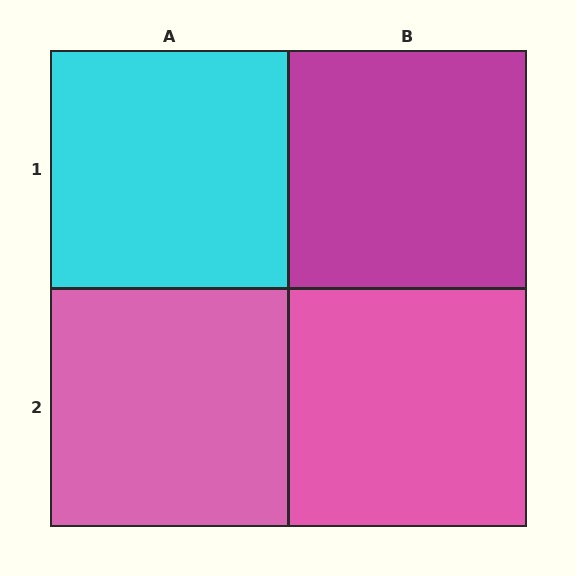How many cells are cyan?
1 cell is cyan.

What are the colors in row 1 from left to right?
Cyan, magenta.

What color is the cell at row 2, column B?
Pink.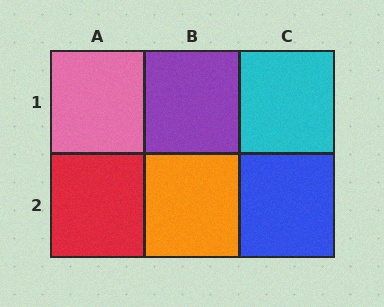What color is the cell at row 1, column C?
Cyan.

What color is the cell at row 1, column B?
Purple.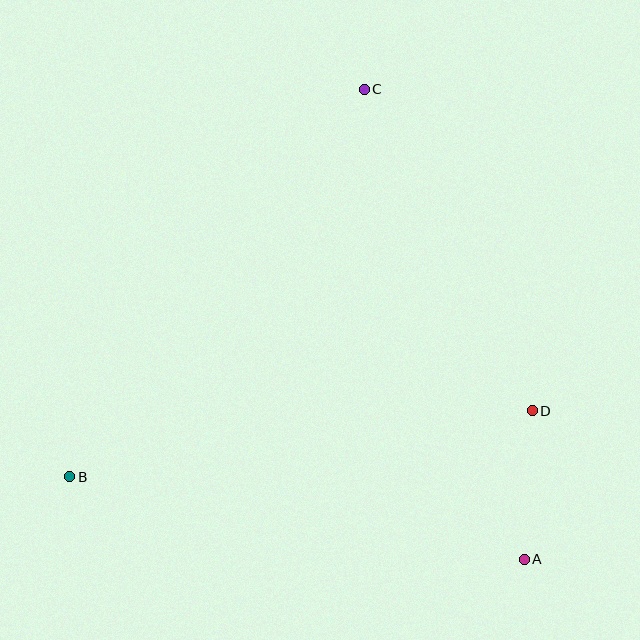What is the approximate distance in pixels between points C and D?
The distance between C and D is approximately 363 pixels.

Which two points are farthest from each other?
Points A and C are farthest from each other.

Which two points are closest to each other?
Points A and D are closest to each other.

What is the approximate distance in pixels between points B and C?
The distance between B and C is approximately 487 pixels.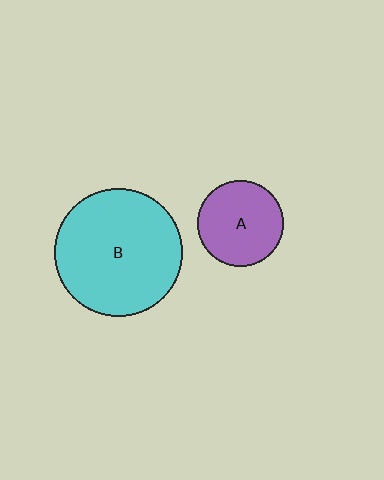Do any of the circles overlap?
No, none of the circles overlap.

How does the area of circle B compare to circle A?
Approximately 2.2 times.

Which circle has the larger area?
Circle B (cyan).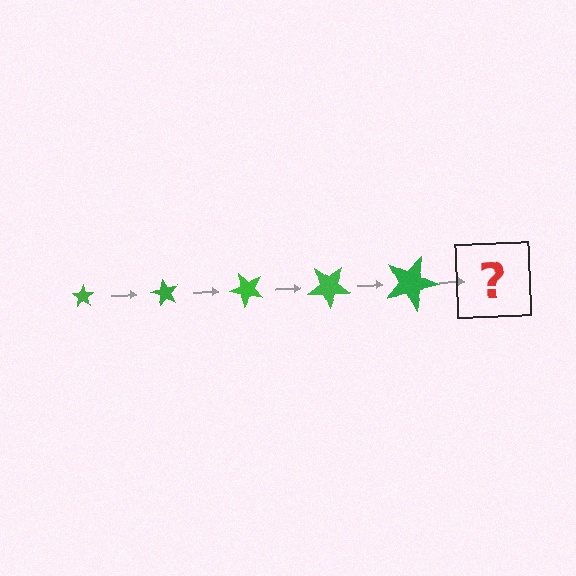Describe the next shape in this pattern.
It should be a star, larger than the previous one and rotated 300 degrees from the start.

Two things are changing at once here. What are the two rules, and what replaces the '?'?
The two rules are that the star grows larger each step and it rotates 60 degrees each step. The '?' should be a star, larger than the previous one and rotated 300 degrees from the start.